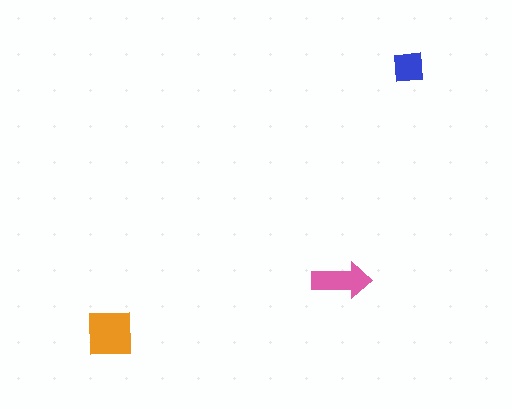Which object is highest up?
The blue square is topmost.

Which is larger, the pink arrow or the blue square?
The pink arrow.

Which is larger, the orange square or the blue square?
The orange square.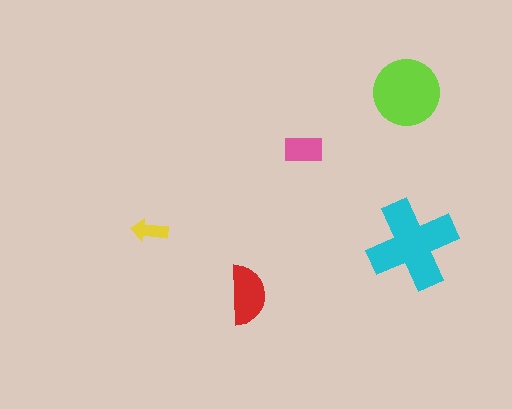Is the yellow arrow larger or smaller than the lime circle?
Smaller.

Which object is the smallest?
The yellow arrow.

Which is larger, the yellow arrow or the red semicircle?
The red semicircle.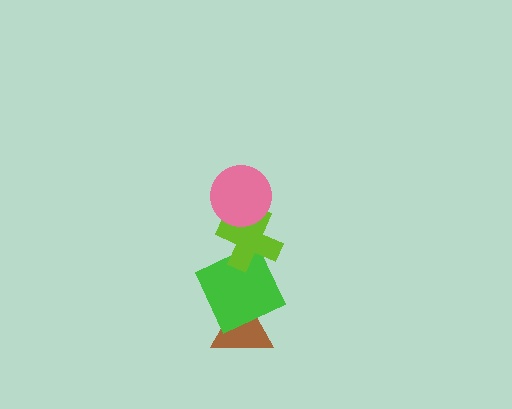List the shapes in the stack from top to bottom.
From top to bottom: the pink circle, the lime cross, the green square, the brown triangle.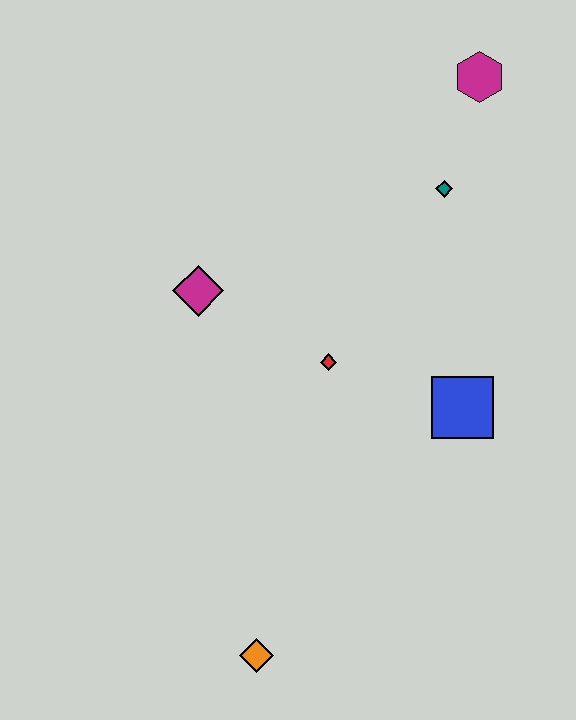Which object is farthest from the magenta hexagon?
The orange diamond is farthest from the magenta hexagon.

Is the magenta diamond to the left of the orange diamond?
Yes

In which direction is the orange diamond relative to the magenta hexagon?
The orange diamond is below the magenta hexagon.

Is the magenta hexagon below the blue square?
No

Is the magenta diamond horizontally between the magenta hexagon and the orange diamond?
No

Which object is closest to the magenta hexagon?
The teal diamond is closest to the magenta hexagon.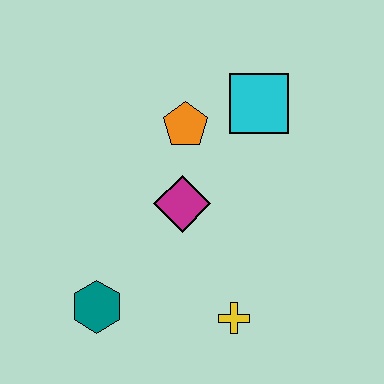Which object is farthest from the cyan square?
The teal hexagon is farthest from the cyan square.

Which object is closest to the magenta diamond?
The orange pentagon is closest to the magenta diamond.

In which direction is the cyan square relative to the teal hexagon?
The cyan square is above the teal hexagon.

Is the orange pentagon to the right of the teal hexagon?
Yes